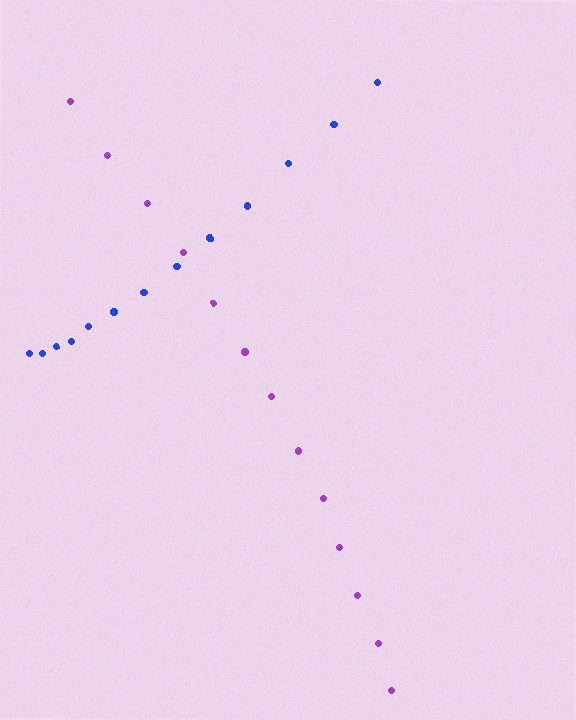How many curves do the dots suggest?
There are 2 distinct paths.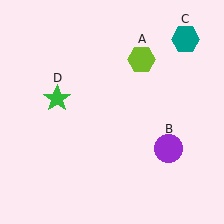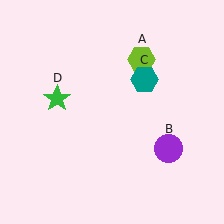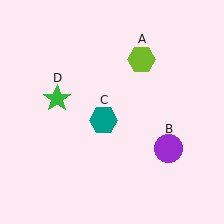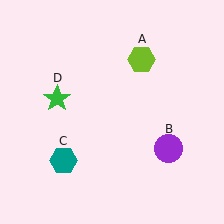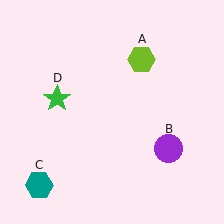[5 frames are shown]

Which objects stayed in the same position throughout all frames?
Lime hexagon (object A) and purple circle (object B) and green star (object D) remained stationary.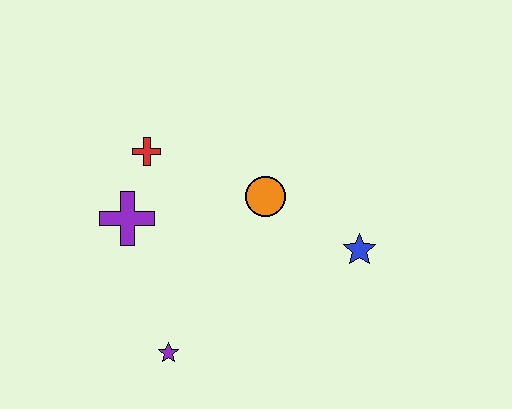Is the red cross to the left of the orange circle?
Yes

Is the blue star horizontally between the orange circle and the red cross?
No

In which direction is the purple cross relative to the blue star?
The purple cross is to the left of the blue star.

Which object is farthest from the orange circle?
The purple star is farthest from the orange circle.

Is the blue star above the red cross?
No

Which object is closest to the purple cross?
The red cross is closest to the purple cross.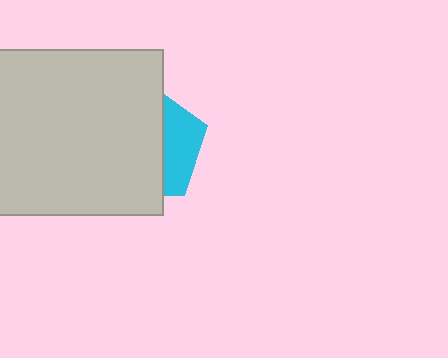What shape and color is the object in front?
The object in front is a light gray square.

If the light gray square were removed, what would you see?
You would see the complete cyan pentagon.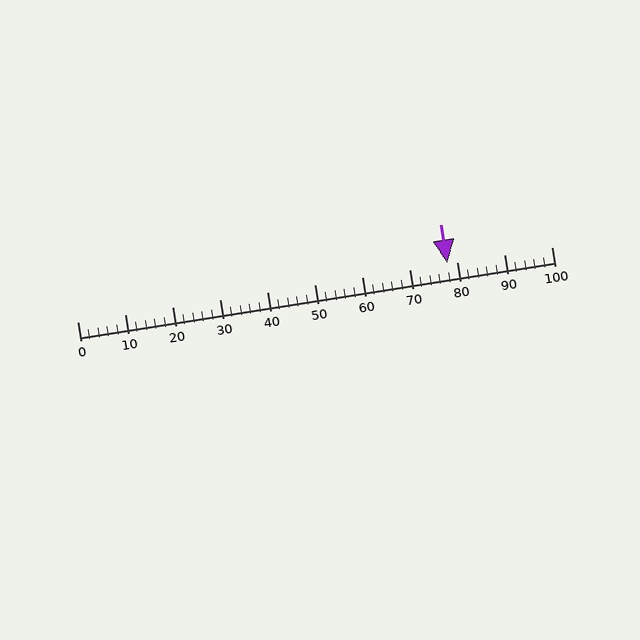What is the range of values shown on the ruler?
The ruler shows values from 0 to 100.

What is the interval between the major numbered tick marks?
The major tick marks are spaced 10 units apart.